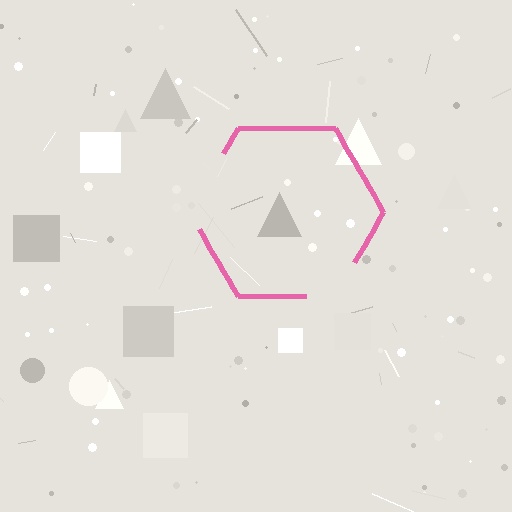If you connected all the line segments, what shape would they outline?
They would outline a hexagon.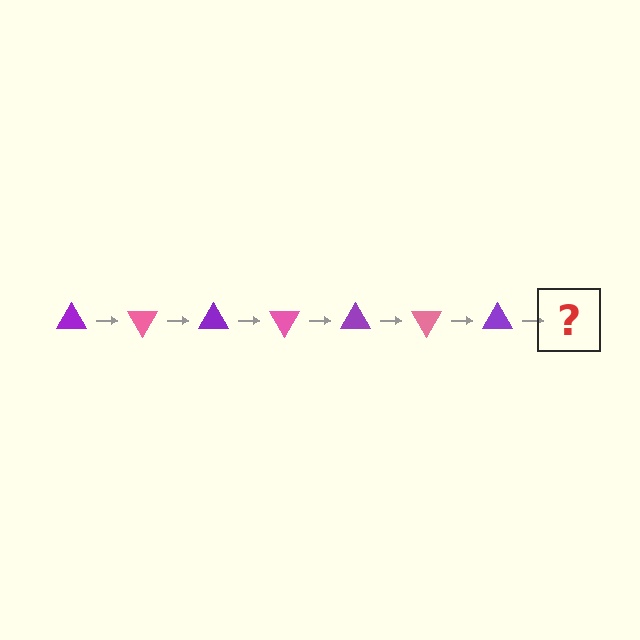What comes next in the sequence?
The next element should be a pink triangle, rotated 420 degrees from the start.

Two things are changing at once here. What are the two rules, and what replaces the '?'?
The two rules are that it rotates 60 degrees each step and the color cycles through purple and pink. The '?' should be a pink triangle, rotated 420 degrees from the start.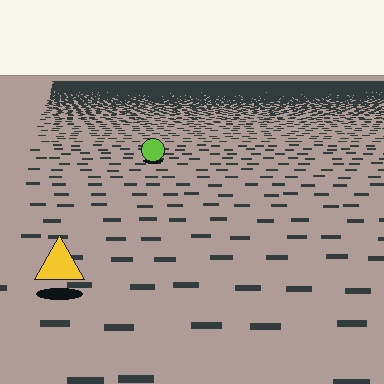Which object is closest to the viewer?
The yellow triangle is closest. The texture marks near it are larger and more spread out.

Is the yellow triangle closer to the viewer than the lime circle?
Yes. The yellow triangle is closer — you can tell from the texture gradient: the ground texture is coarser near it.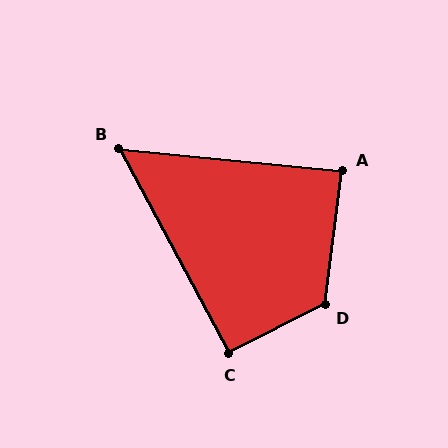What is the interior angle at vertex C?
Approximately 91 degrees (approximately right).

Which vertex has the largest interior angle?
D, at approximately 124 degrees.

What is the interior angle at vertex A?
Approximately 89 degrees (approximately right).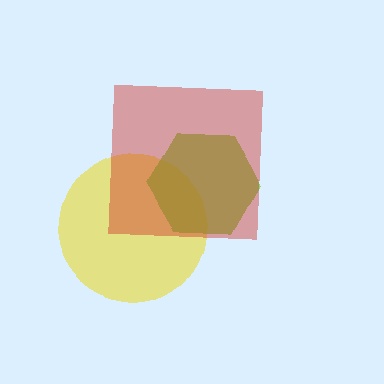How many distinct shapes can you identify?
There are 3 distinct shapes: a yellow circle, a lime hexagon, a red square.